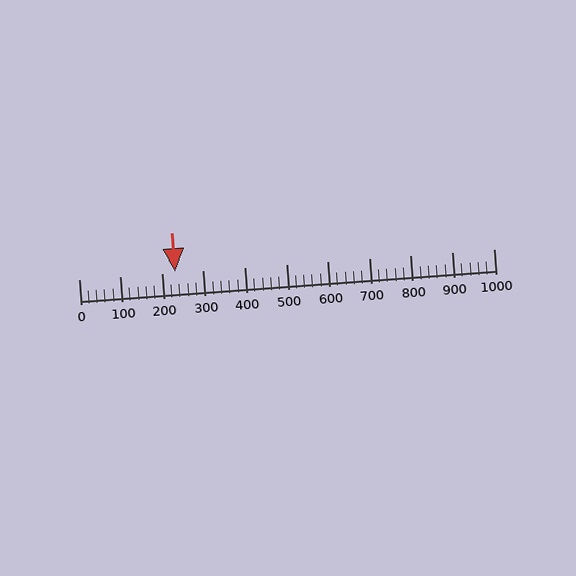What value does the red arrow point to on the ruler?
The red arrow points to approximately 232.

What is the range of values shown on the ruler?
The ruler shows values from 0 to 1000.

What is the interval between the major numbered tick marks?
The major tick marks are spaced 100 units apart.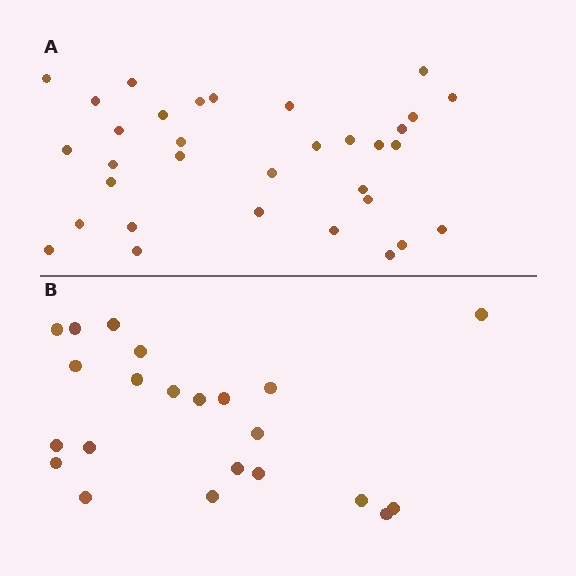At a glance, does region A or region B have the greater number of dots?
Region A (the top region) has more dots.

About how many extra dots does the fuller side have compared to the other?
Region A has roughly 12 or so more dots than region B.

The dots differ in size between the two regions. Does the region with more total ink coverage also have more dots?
No. Region B has more total ink coverage because its dots are larger, but region A actually contains more individual dots. Total area can be misleading — the number of items is what matters here.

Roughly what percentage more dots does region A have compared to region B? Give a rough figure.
About 50% more.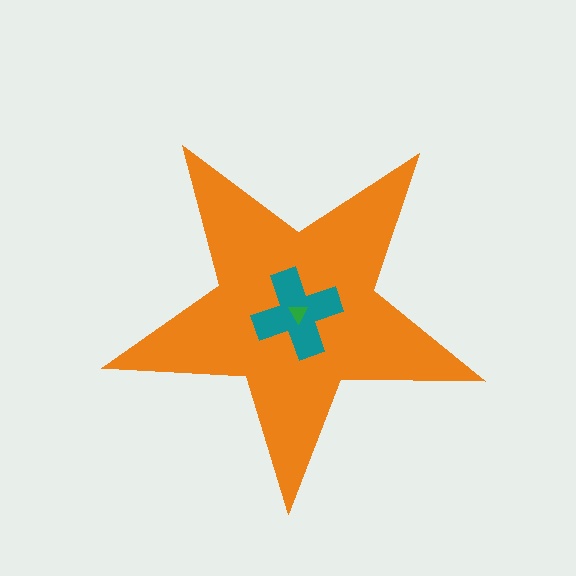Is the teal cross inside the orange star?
Yes.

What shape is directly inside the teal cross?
The green triangle.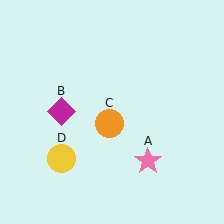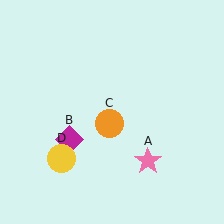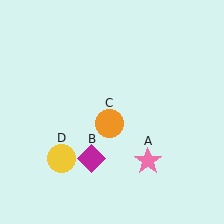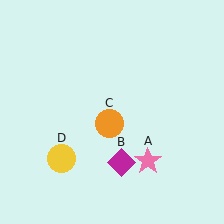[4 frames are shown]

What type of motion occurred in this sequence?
The magenta diamond (object B) rotated counterclockwise around the center of the scene.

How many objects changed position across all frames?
1 object changed position: magenta diamond (object B).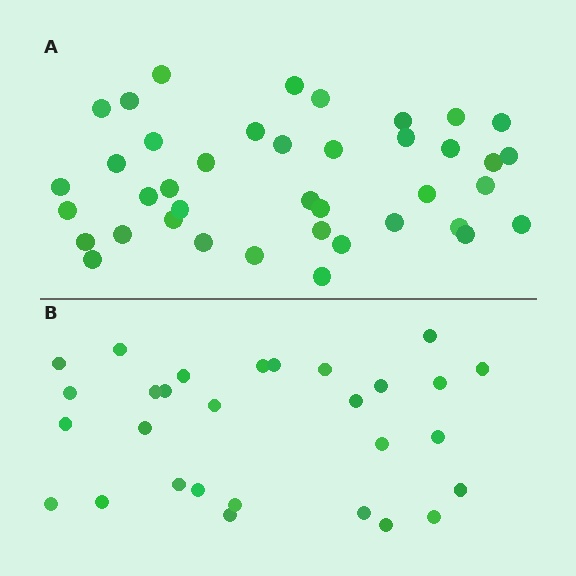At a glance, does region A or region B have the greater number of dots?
Region A (the top region) has more dots.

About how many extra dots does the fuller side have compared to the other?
Region A has roughly 12 or so more dots than region B.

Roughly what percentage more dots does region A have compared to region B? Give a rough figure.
About 40% more.